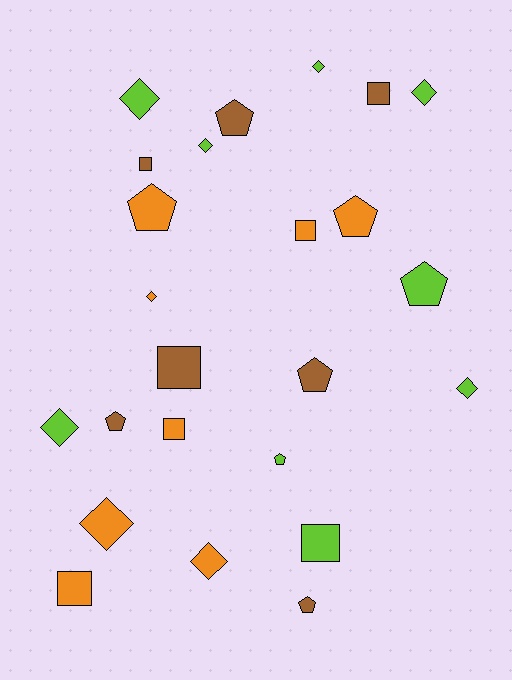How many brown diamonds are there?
There are no brown diamonds.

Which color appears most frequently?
Lime, with 9 objects.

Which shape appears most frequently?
Diamond, with 9 objects.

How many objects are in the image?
There are 24 objects.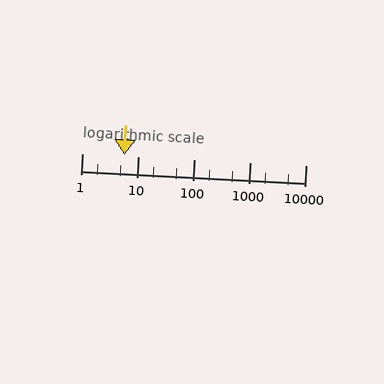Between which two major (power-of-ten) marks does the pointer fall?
The pointer is between 1 and 10.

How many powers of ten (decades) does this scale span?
The scale spans 4 decades, from 1 to 10000.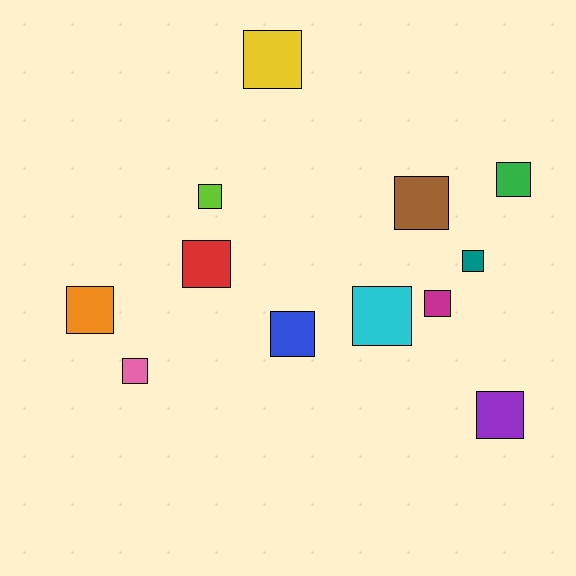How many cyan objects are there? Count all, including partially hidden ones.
There is 1 cyan object.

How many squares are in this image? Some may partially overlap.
There are 12 squares.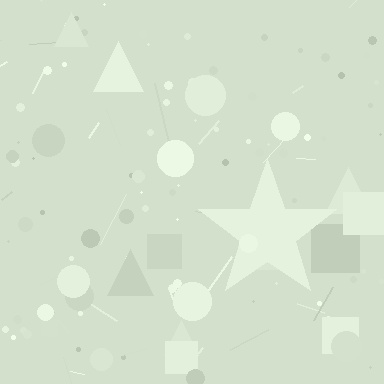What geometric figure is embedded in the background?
A star is embedded in the background.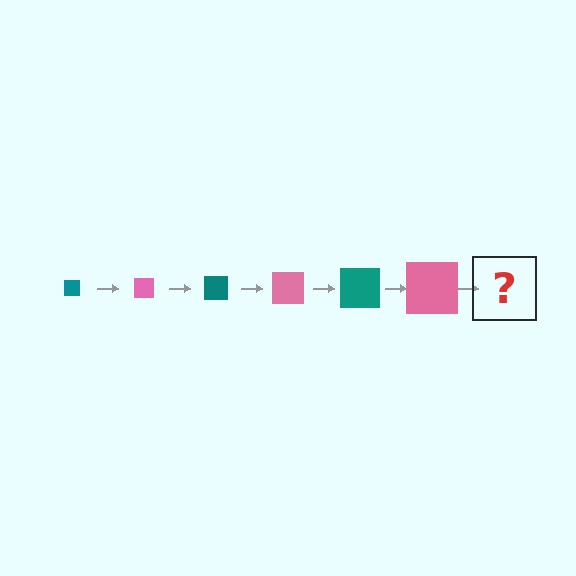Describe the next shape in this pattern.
It should be a teal square, larger than the previous one.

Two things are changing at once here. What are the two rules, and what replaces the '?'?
The two rules are that the square grows larger each step and the color cycles through teal and pink. The '?' should be a teal square, larger than the previous one.